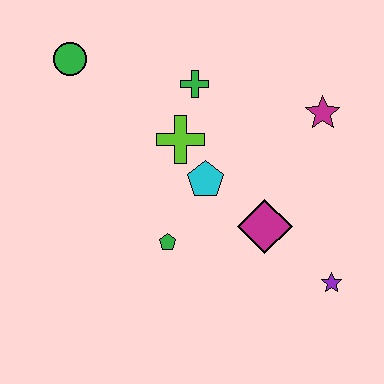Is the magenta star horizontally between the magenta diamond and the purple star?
Yes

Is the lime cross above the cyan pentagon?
Yes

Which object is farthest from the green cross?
The purple star is farthest from the green cross.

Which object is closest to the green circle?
The green cross is closest to the green circle.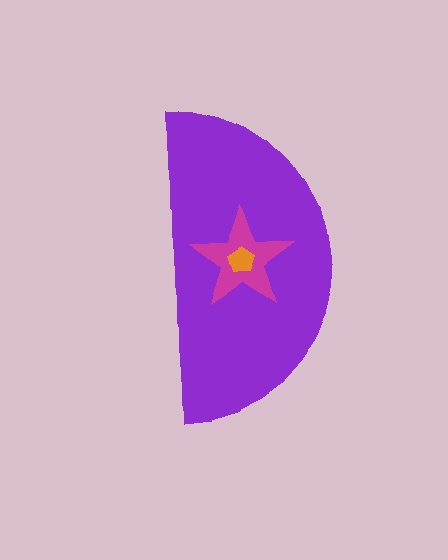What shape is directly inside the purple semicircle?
The magenta star.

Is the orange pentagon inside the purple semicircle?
Yes.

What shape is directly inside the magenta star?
The orange pentagon.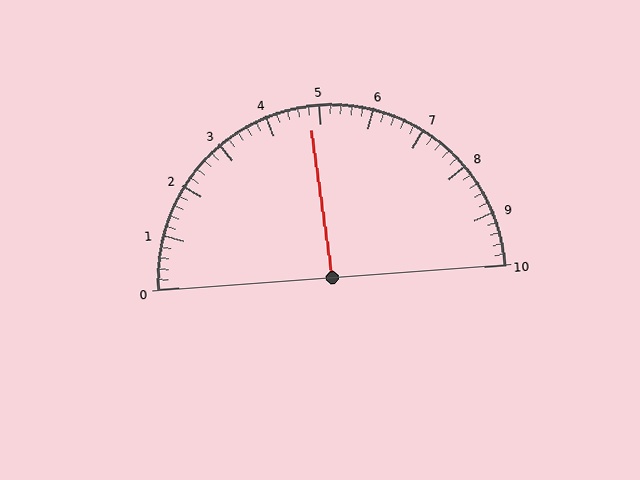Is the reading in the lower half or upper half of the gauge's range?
The reading is in the lower half of the range (0 to 10).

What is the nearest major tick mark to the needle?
The nearest major tick mark is 5.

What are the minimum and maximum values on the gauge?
The gauge ranges from 0 to 10.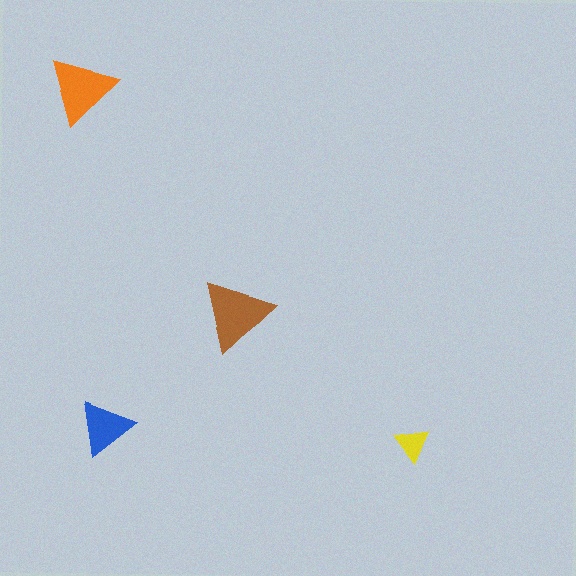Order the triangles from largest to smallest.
the brown one, the orange one, the blue one, the yellow one.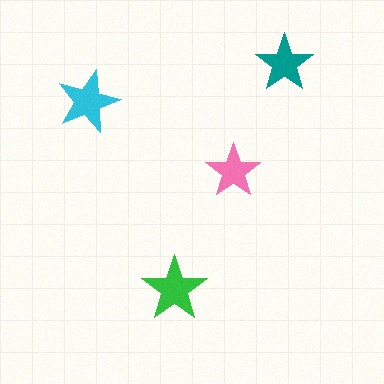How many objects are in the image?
There are 4 objects in the image.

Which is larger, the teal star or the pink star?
The teal one.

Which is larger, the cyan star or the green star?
The green one.